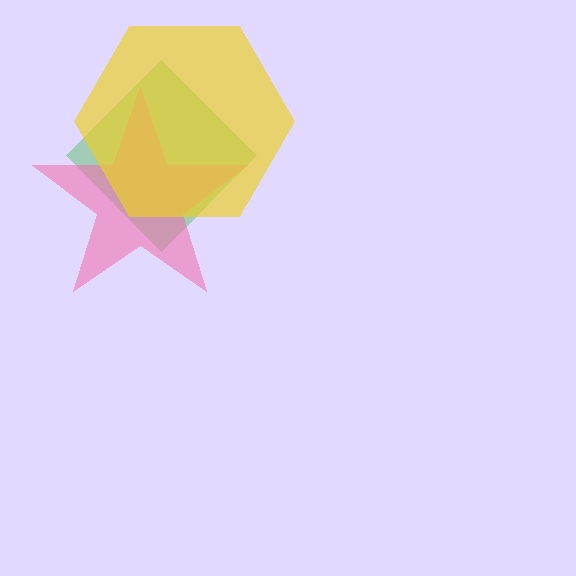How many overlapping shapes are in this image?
There are 3 overlapping shapes in the image.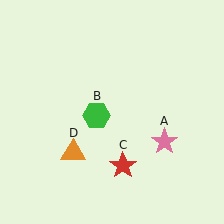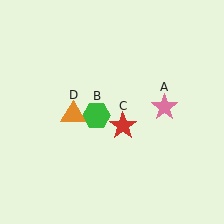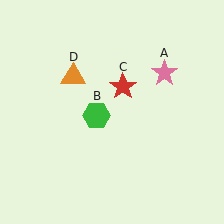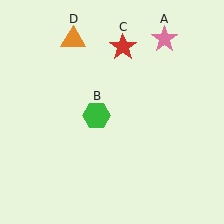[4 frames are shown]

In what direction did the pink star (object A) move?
The pink star (object A) moved up.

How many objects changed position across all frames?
3 objects changed position: pink star (object A), red star (object C), orange triangle (object D).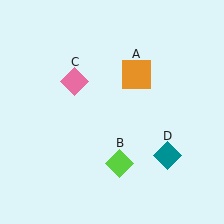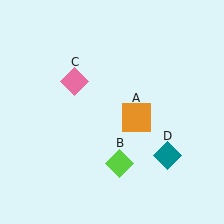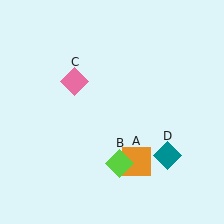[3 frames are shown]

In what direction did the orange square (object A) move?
The orange square (object A) moved down.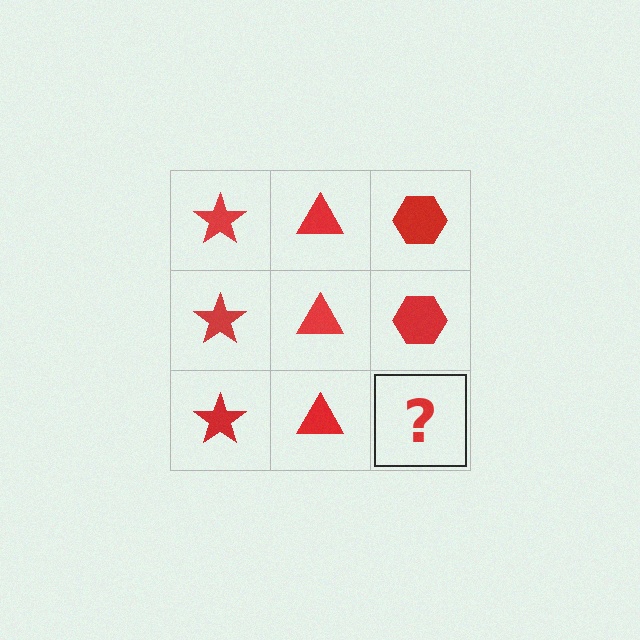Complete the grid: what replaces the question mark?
The question mark should be replaced with a red hexagon.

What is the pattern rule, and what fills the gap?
The rule is that each column has a consistent shape. The gap should be filled with a red hexagon.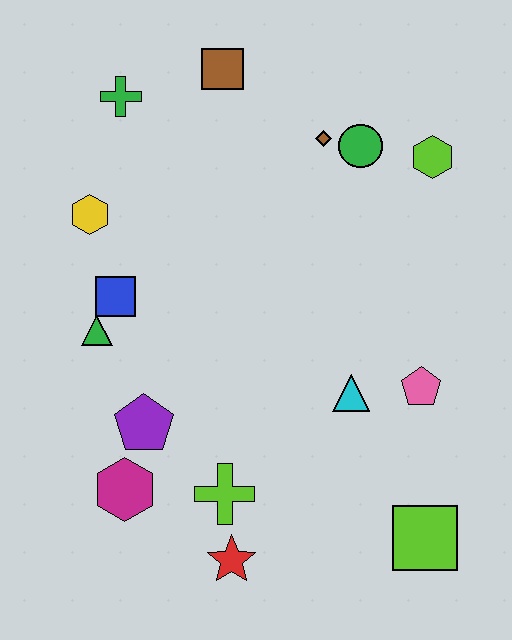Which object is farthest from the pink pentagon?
The green cross is farthest from the pink pentagon.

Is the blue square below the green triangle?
No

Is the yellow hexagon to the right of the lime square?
No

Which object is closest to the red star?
The lime cross is closest to the red star.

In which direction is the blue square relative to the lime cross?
The blue square is above the lime cross.